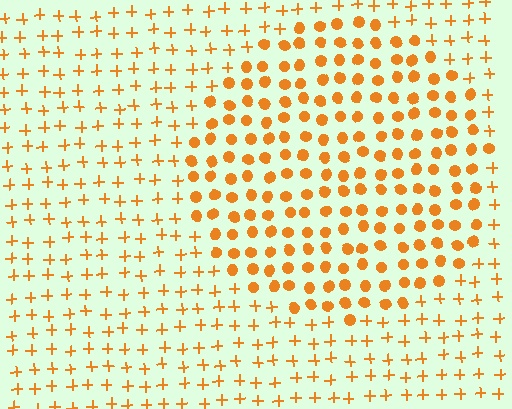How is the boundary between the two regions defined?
The boundary is defined by a change in element shape: circles inside vs. plus signs outside. All elements share the same color and spacing.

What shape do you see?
I see a circle.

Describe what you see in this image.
The image is filled with small orange elements arranged in a uniform grid. A circle-shaped region contains circles, while the surrounding area contains plus signs. The boundary is defined purely by the change in element shape.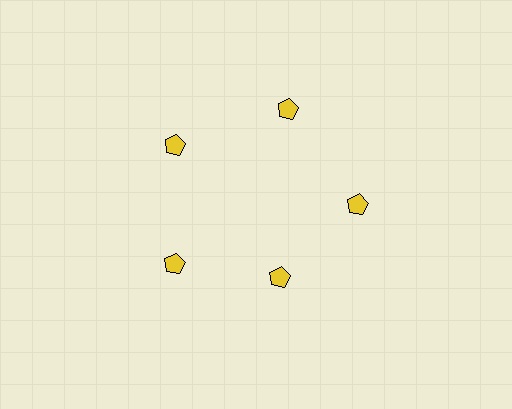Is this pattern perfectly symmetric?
No. The 5 yellow pentagons are arranged in a ring, but one element near the 5 o'clock position is pulled inward toward the center, breaking the 5-fold rotational symmetry.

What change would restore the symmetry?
The symmetry would be restored by moving it outward, back onto the ring so that all 5 pentagons sit at equal angles and equal distance from the center.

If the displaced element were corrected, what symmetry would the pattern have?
It would have 5-fold rotational symmetry — the pattern would map onto itself every 72 degrees.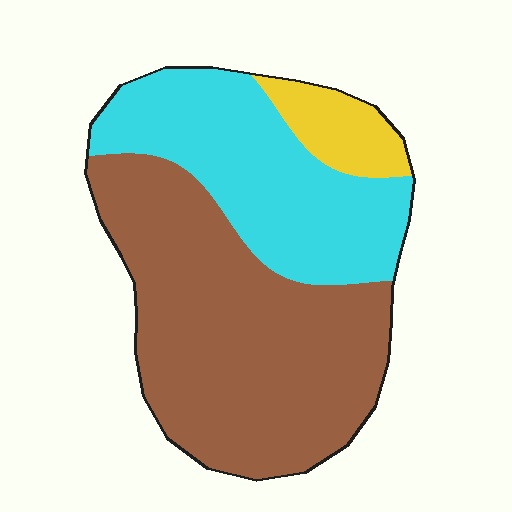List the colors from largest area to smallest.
From largest to smallest: brown, cyan, yellow.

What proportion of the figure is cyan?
Cyan takes up about one third (1/3) of the figure.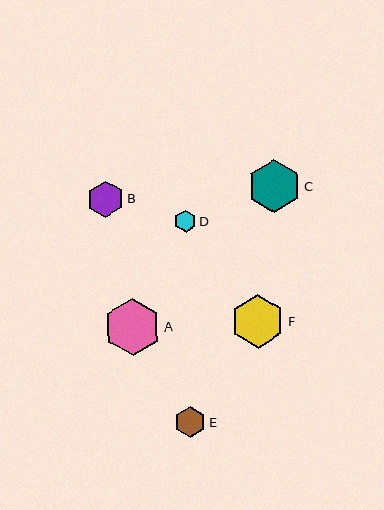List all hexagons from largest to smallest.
From largest to smallest: A, F, C, B, E, D.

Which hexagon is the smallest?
Hexagon D is the smallest with a size of approximately 22 pixels.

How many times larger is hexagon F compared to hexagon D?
Hexagon F is approximately 2.4 times the size of hexagon D.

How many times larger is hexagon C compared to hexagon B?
Hexagon C is approximately 1.4 times the size of hexagon B.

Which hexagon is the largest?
Hexagon A is the largest with a size of approximately 57 pixels.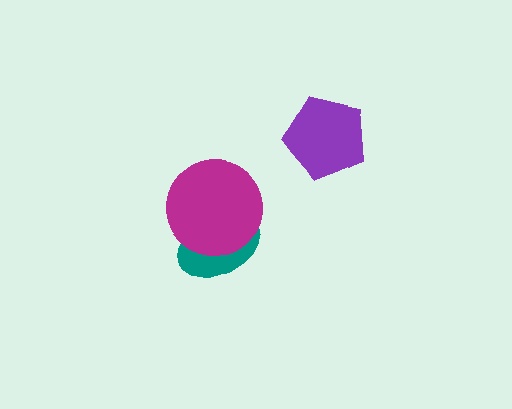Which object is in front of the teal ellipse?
The magenta circle is in front of the teal ellipse.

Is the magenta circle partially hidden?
No, no other shape covers it.